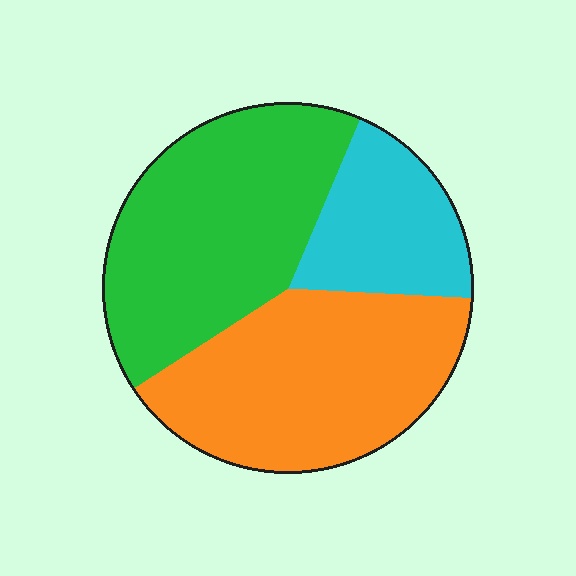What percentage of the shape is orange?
Orange covers roughly 40% of the shape.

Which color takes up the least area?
Cyan, at roughly 20%.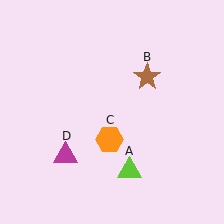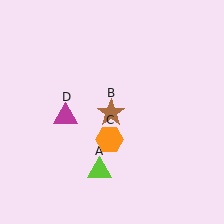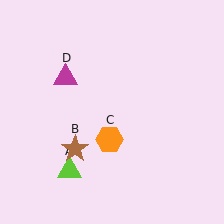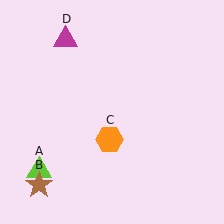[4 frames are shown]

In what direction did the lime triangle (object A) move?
The lime triangle (object A) moved left.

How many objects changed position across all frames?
3 objects changed position: lime triangle (object A), brown star (object B), magenta triangle (object D).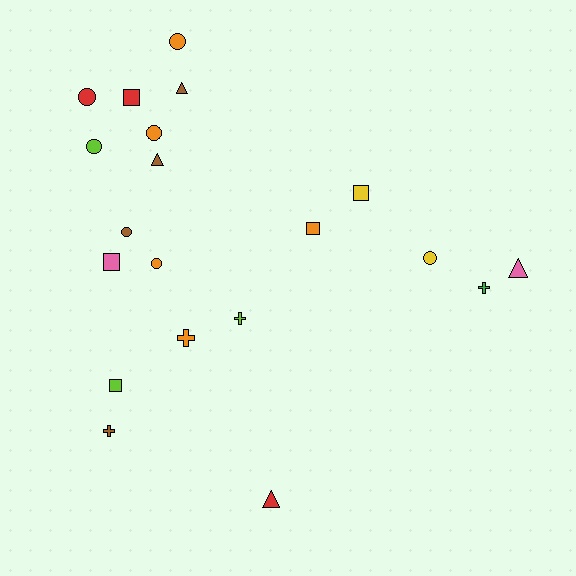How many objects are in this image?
There are 20 objects.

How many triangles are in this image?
There are 4 triangles.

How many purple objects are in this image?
There are no purple objects.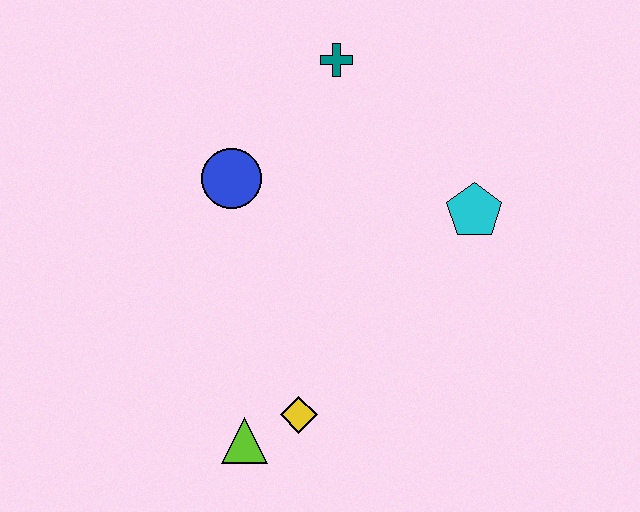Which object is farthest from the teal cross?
The lime triangle is farthest from the teal cross.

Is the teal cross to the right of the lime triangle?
Yes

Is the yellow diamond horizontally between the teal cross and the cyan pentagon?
No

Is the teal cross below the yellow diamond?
No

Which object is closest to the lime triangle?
The yellow diamond is closest to the lime triangle.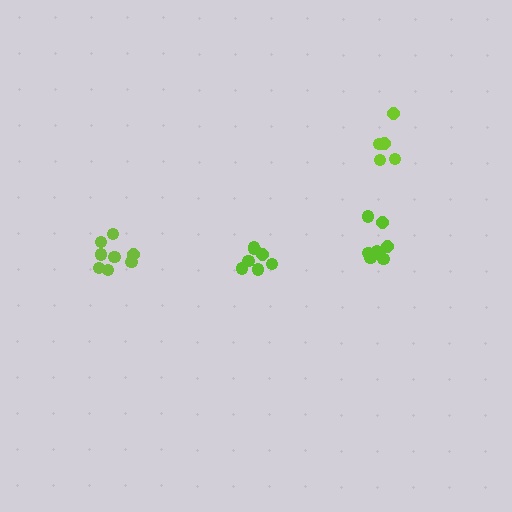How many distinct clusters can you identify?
There are 4 distinct clusters.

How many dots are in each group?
Group 1: 8 dots, Group 2: 7 dots, Group 3: 8 dots, Group 4: 5 dots (28 total).